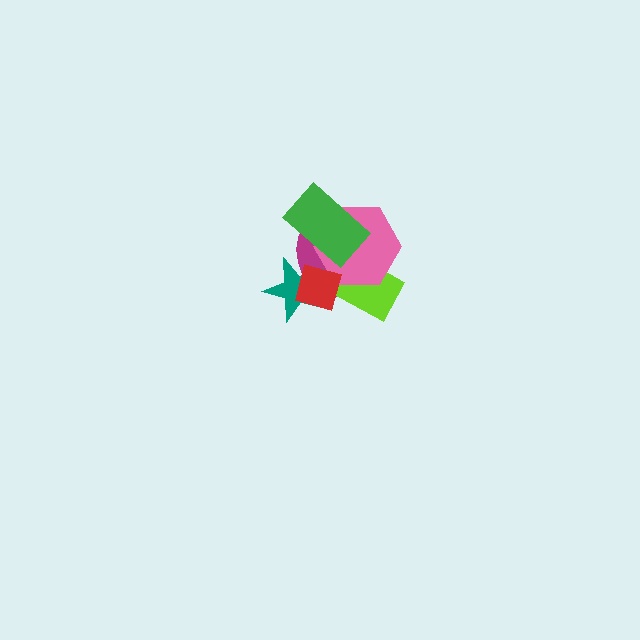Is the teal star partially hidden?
Yes, it is partially covered by another shape.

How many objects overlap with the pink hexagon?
4 objects overlap with the pink hexagon.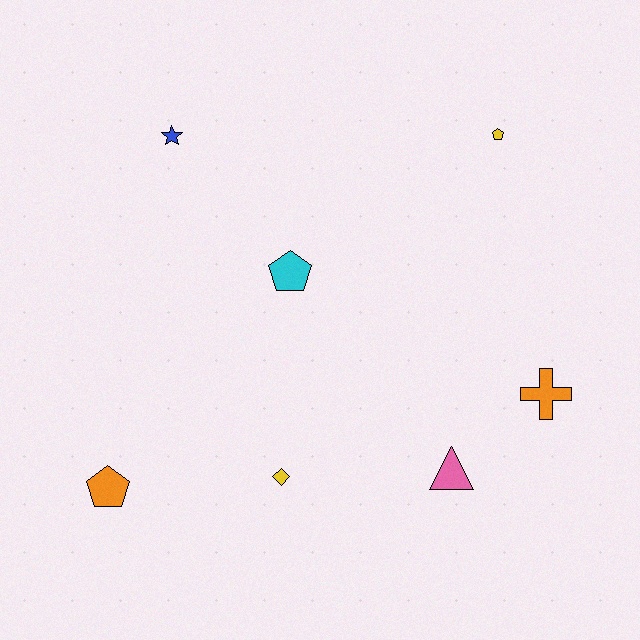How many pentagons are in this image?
There are 3 pentagons.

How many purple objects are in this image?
There are no purple objects.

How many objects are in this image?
There are 7 objects.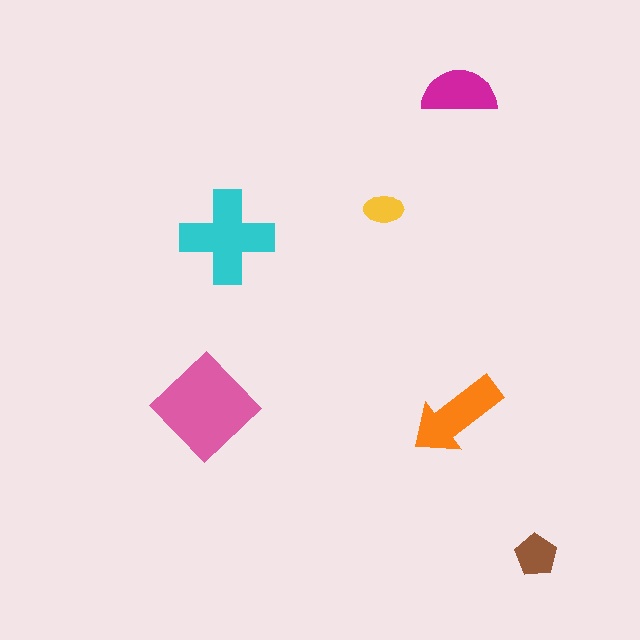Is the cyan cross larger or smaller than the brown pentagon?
Larger.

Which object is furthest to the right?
The brown pentagon is rightmost.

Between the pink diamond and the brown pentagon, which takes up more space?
The pink diamond.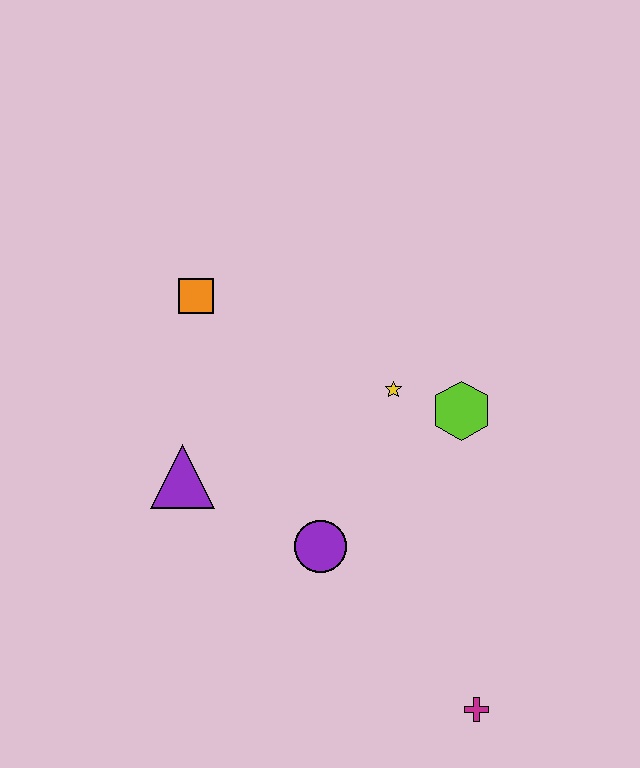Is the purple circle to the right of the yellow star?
No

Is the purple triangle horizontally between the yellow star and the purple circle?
No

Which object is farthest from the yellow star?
The magenta cross is farthest from the yellow star.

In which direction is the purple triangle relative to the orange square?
The purple triangle is below the orange square.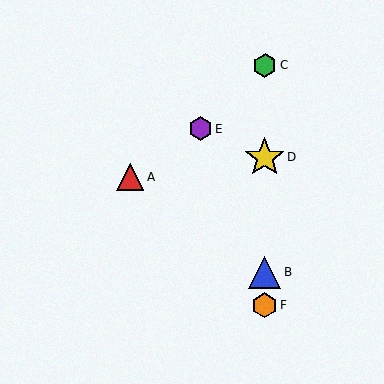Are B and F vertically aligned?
Yes, both are at x≈264.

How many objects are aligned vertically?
4 objects (B, C, D, F) are aligned vertically.